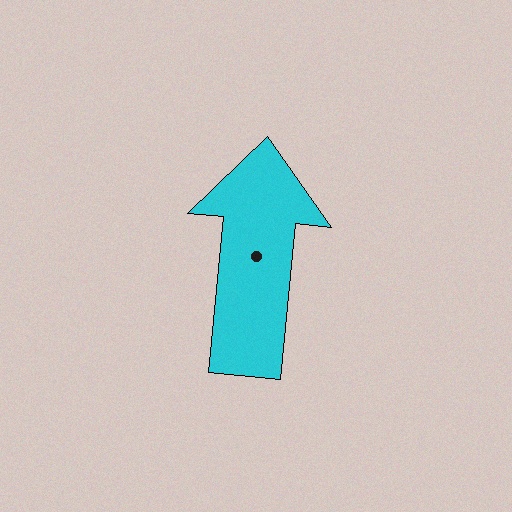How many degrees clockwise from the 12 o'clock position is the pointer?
Approximately 6 degrees.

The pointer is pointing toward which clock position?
Roughly 12 o'clock.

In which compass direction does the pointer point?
North.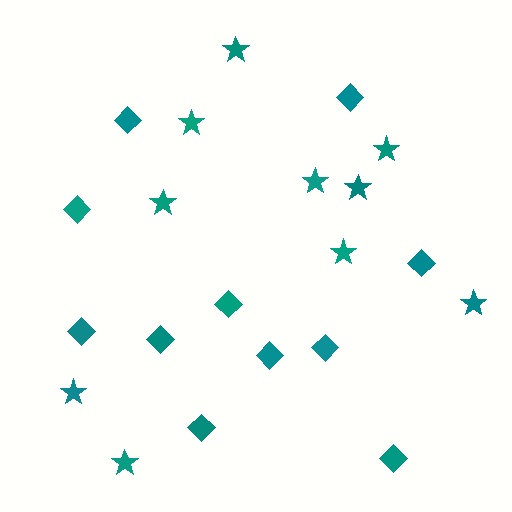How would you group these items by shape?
There are 2 groups: one group of diamonds (11) and one group of stars (10).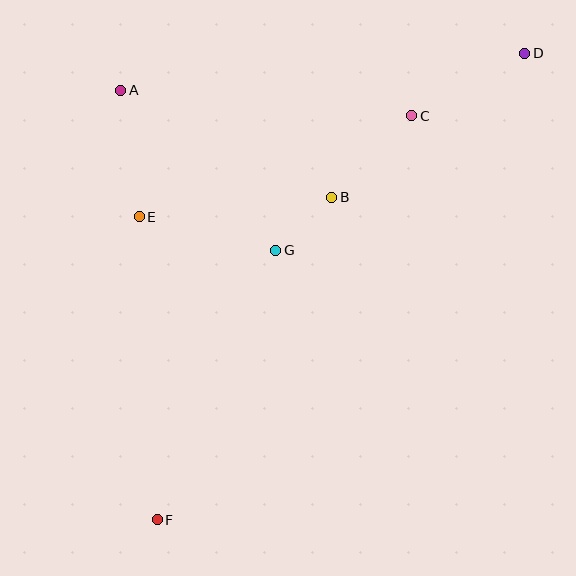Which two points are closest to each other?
Points B and G are closest to each other.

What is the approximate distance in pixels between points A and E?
The distance between A and E is approximately 128 pixels.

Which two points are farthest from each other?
Points D and F are farthest from each other.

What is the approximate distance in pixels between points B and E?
The distance between B and E is approximately 193 pixels.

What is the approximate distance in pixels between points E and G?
The distance between E and G is approximately 140 pixels.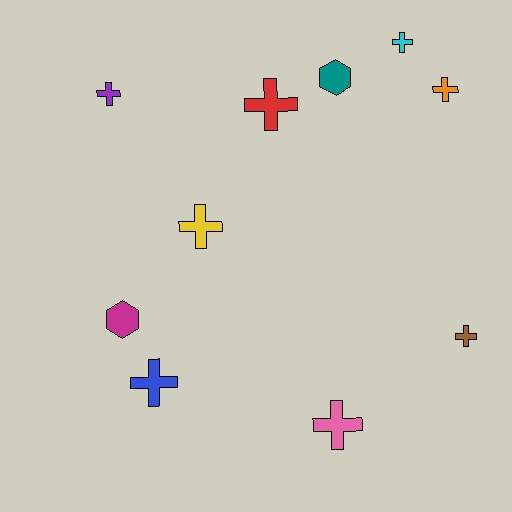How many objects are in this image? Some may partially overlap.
There are 10 objects.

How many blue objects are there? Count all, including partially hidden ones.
There is 1 blue object.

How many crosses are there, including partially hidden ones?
There are 8 crosses.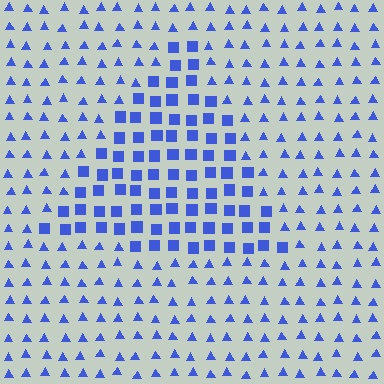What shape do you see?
I see a triangle.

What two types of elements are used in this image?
The image uses squares inside the triangle region and triangles outside it.